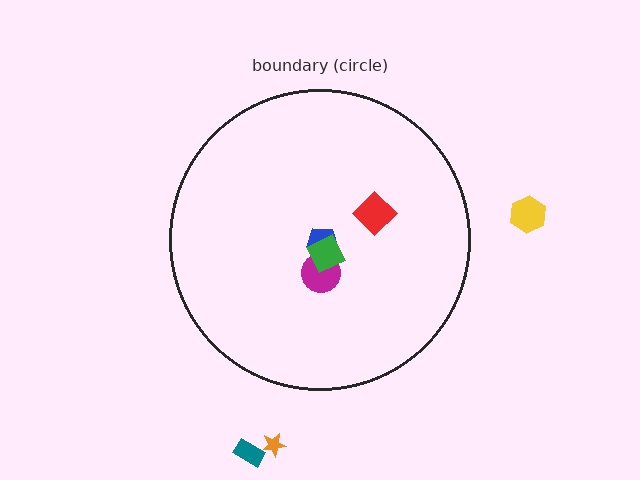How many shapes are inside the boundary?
4 inside, 3 outside.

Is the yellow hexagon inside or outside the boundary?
Outside.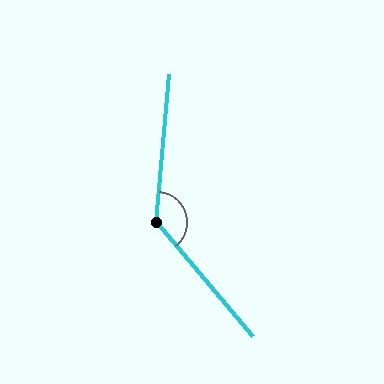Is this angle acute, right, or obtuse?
It is obtuse.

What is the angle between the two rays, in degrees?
Approximately 135 degrees.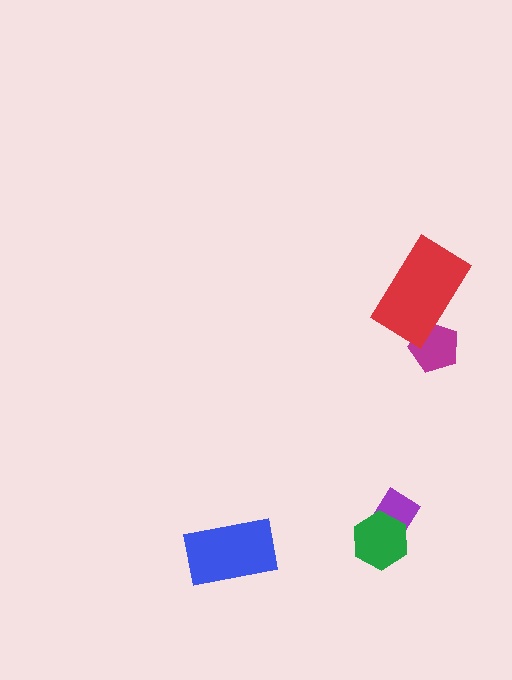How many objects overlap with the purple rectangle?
1 object overlaps with the purple rectangle.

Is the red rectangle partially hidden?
No, no other shape covers it.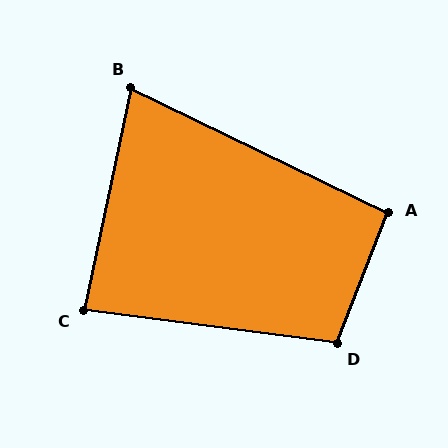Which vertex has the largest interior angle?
D, at approximately 104 degrees.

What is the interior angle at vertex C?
Approximately 86 degrees (approximately right).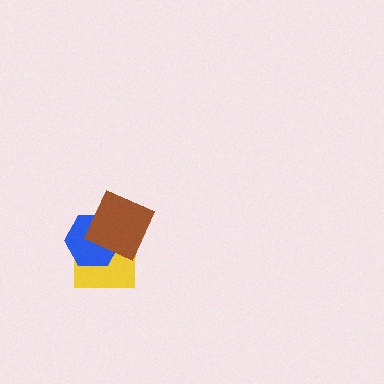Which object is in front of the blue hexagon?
The brown diamond is in front of the blue hexagon.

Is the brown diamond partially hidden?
No, no other shape covers it.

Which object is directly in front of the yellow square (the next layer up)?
The blue hexagon is directly in front of the yellow square.